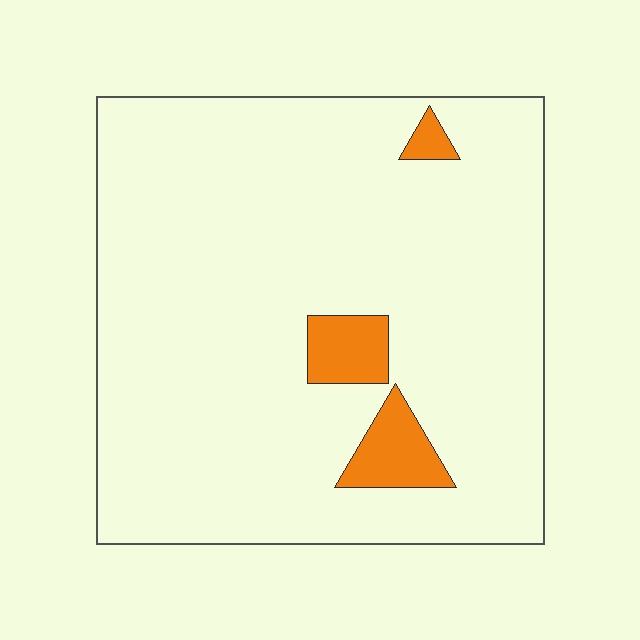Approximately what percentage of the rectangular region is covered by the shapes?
Approximately 5%.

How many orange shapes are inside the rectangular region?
3.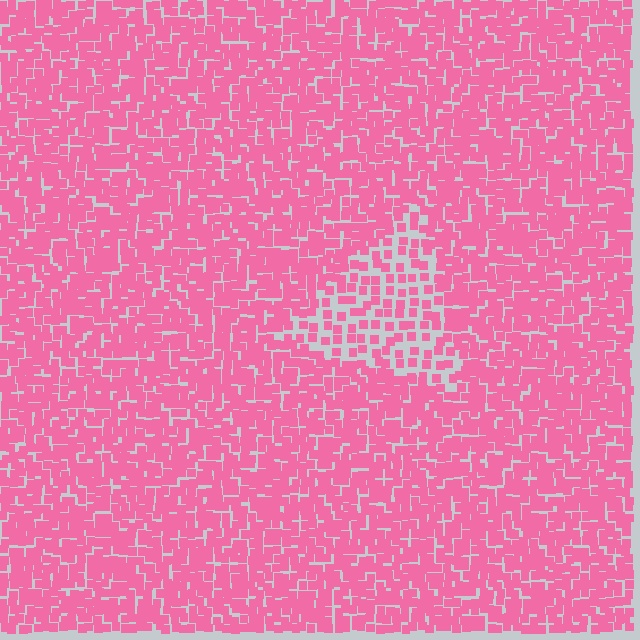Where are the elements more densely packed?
The elements are more densely packed outside the triangle boundary.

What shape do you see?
I see a triangle.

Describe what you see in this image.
The image contains small pink elements arranged at two different densities. A triangle-shaped region is visible where the elements are less densely packed than the surrounding area.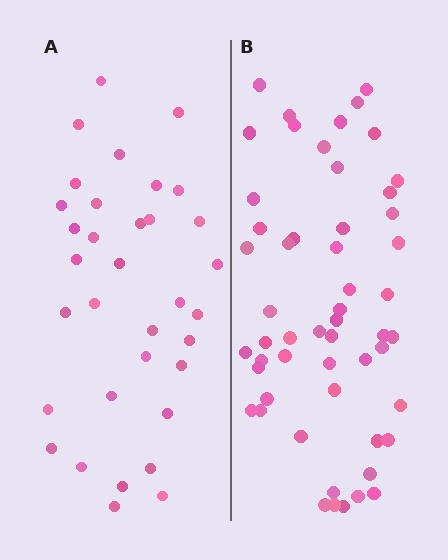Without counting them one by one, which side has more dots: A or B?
Region B (the right region) has more dots.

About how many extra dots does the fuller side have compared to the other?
Region B has approximately 20 more dots than region A.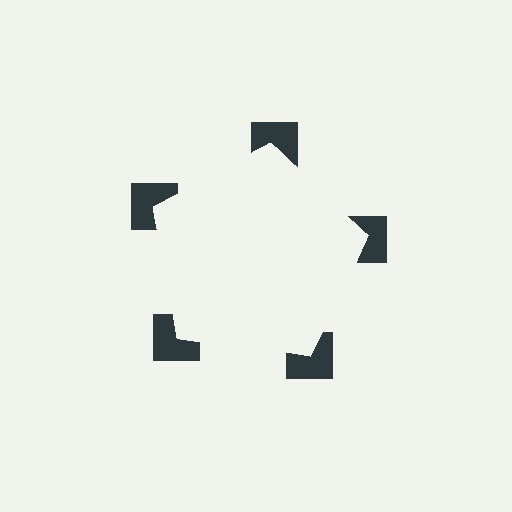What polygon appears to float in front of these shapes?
An illusory pentagon — its edges are inferred from the aligned wedge cuts in the notched squares, not physically drawn.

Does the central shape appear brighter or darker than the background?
It typically appears slightly brighter than the background, even though no actual brightness change is drawn.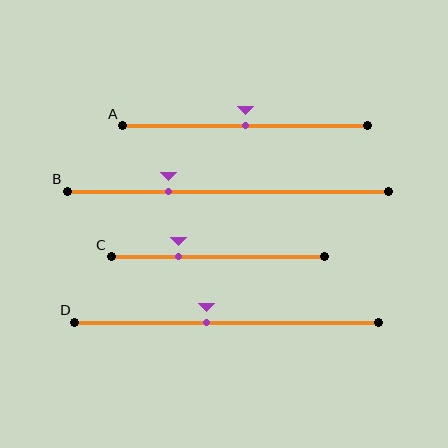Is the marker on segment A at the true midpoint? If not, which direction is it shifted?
Yes, the marker on segment A is at the true midpoint.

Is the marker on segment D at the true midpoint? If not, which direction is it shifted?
No, the marker on segment D is shifted to the left by about 7% of the segment length.